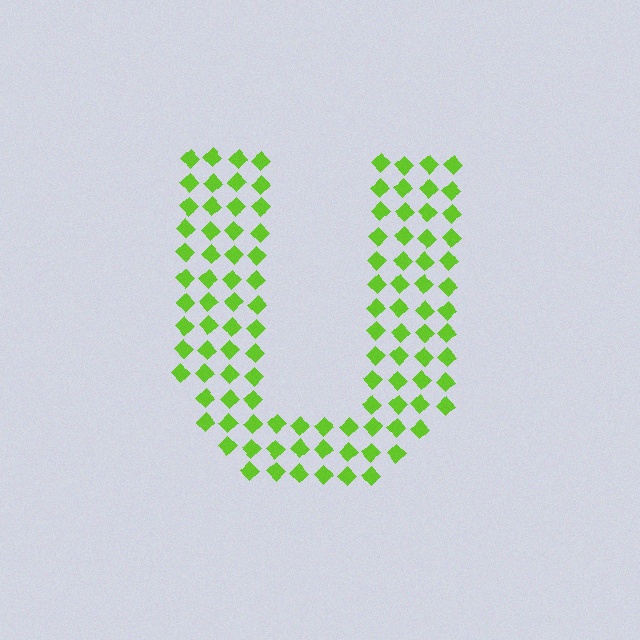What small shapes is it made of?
It is made of small diamonds.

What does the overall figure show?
The overall figure shows the letter U.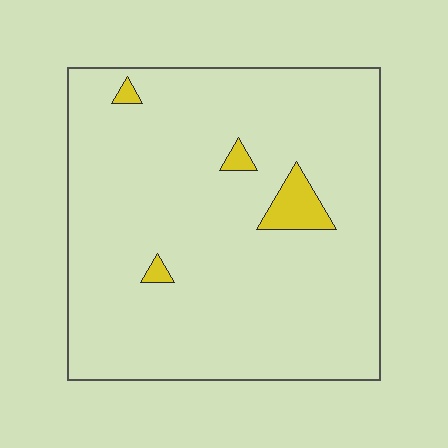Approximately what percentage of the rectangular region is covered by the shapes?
Approximately 5%.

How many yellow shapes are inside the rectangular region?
4.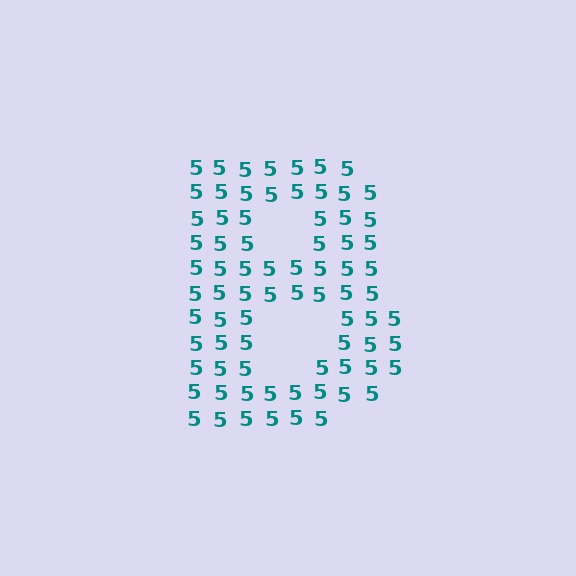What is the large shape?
The large shape is the letter B.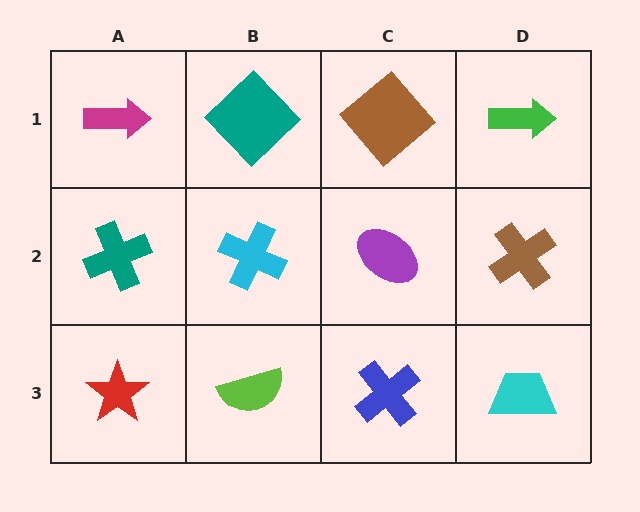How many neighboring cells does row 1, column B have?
3.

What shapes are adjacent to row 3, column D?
A brown cross (row 2, column D), a blue cross (row 3, column C).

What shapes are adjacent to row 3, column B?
A cyan cross (row 2, column B), a red star (row 3, column A), a blue cross (row 3, column C).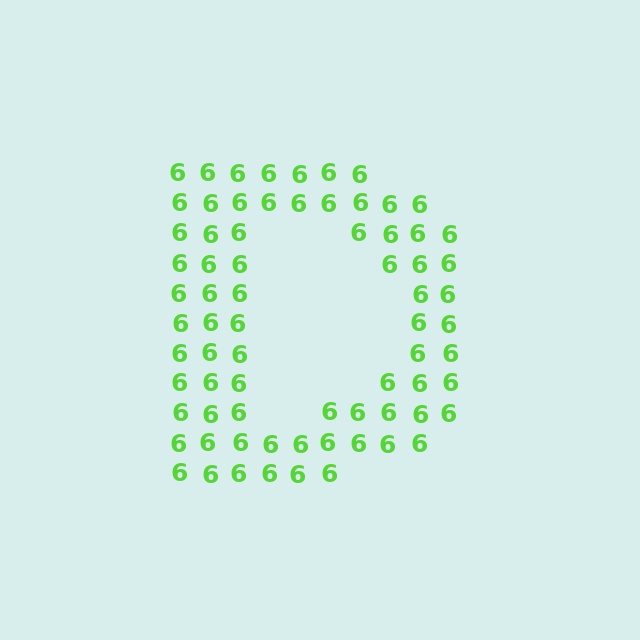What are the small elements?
The small elements are digit 6's.